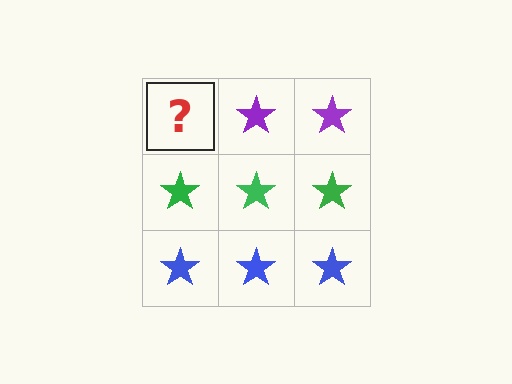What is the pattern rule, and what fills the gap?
The rule is that each row has a consistent color. The gap should be filled with a purple star.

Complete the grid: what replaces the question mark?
The question mark should be replaced with a purple star.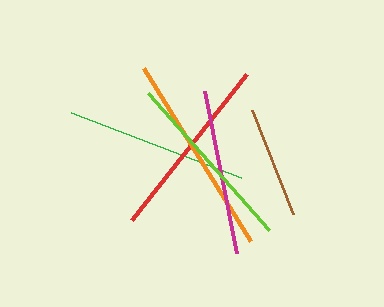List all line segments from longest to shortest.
From longest to shortest: orange, red, lime, green, magenta, brown.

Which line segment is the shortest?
The brown line is the shortest at approximately 111 pixels.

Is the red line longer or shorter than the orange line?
The orange line is longer than the red line.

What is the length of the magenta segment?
The magenta segment is approximately 166 pixels long.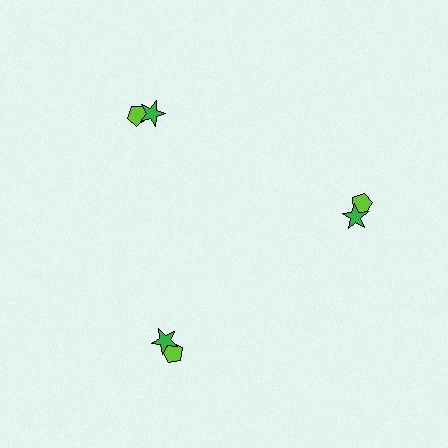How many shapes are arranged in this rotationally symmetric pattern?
There are 6 shapes, arranged in 3 groups of 2.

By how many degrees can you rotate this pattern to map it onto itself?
The pattern maps onto itself every 120 degrees of rotation.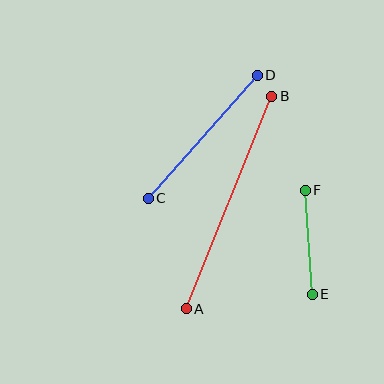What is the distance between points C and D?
The distance is approximately 164 pixels.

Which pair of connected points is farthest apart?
Points A and B are farthest apart.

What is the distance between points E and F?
The distance is approximately 104 pixels.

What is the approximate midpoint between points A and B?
The midpoint is at approximately (229, 203) pixels.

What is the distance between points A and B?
The distance is approximately 230 pixels.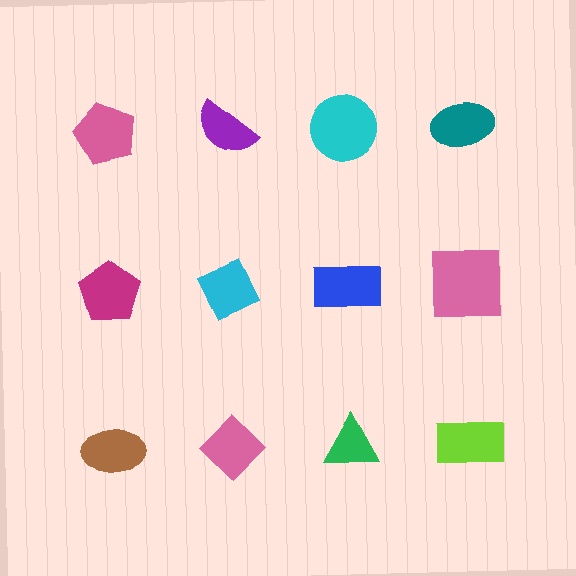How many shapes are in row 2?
4 shapes.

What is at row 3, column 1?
A brown ellipse.